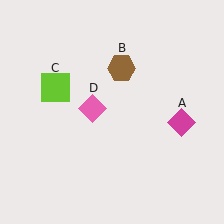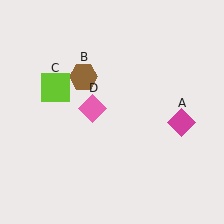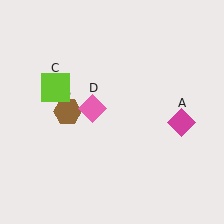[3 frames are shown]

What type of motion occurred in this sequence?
The brown hexagon (object B) rotated counterclockwise around the center of the scene.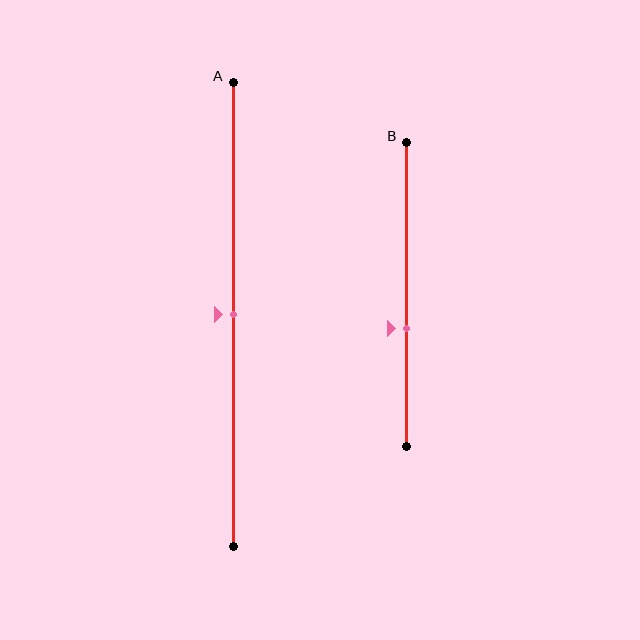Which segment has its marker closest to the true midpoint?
Segment A has its marker closest to the true midpoint.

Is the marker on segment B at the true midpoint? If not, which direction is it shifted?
No, the marker on segment B is shifted downward by about 11% of the segment length.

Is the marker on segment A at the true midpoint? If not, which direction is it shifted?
Yes, the marker on segment A is at the true midpoint.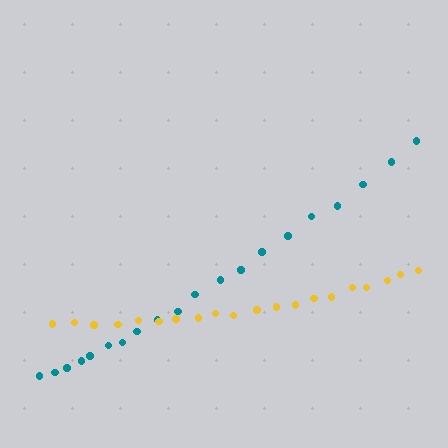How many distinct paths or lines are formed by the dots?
There are 2 distinct paths.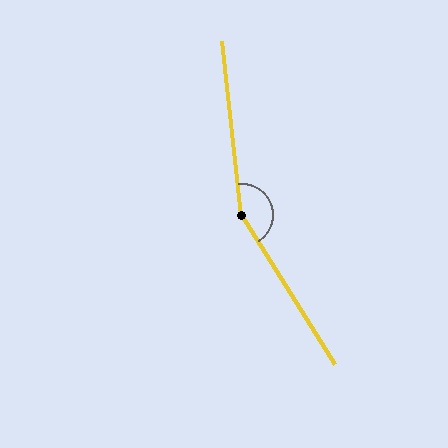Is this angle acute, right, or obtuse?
It is obtuse.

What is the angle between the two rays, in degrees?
Approximately 154 degrees.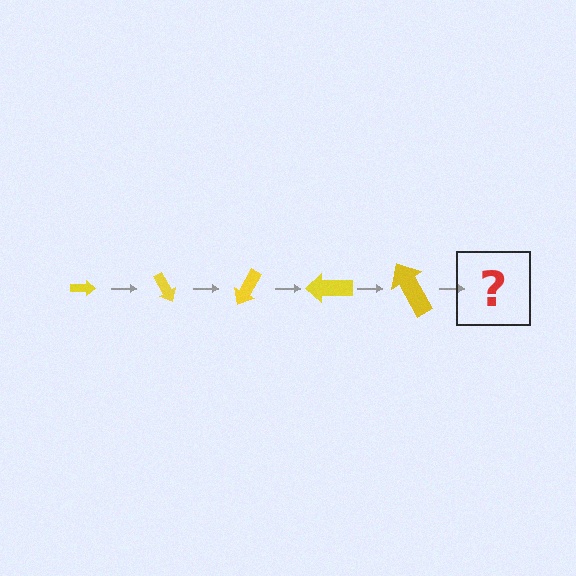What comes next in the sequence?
The next element should be an arrow, larger than the previous one and rotated 300 degrees from the start.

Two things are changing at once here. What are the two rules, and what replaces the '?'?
The two rules are that the arrow grows larger each step and it rotates 60 degrees each step. The '?' should be an arrow, larger than the previous one and rotated 300 degrees from the start.